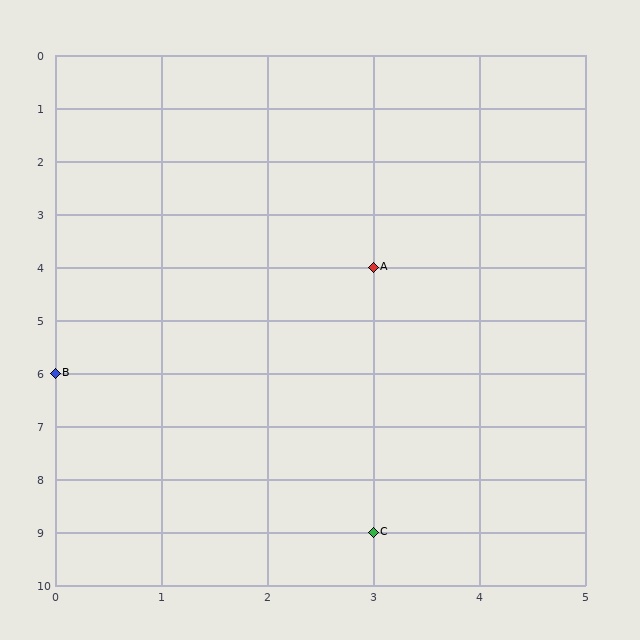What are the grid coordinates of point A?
Point A is at grid coordinates (3, 4).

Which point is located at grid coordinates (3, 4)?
Point A is at (3, 4).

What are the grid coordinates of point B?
Point B is at grid coordinates (0, 6).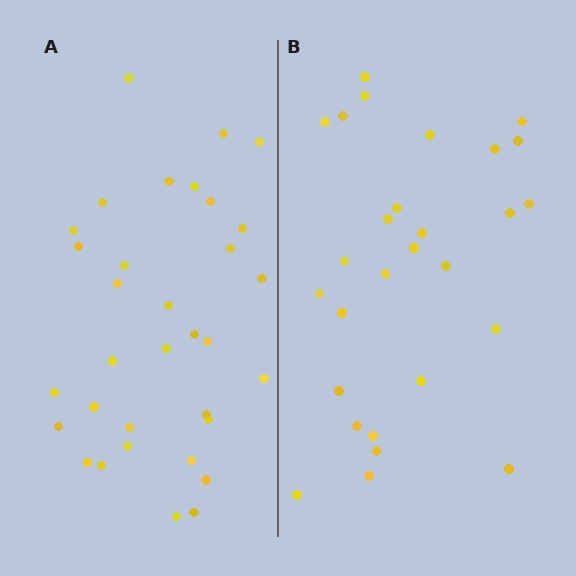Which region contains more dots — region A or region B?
Region A (the left region) has more dots.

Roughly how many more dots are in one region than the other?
Region A has about 5 more dots than region B.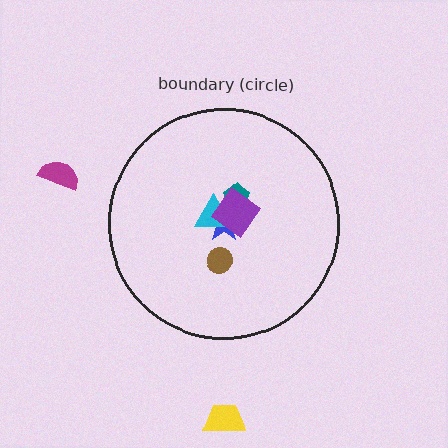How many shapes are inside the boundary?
5 inside, 2 outside.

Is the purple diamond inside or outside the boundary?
Inside.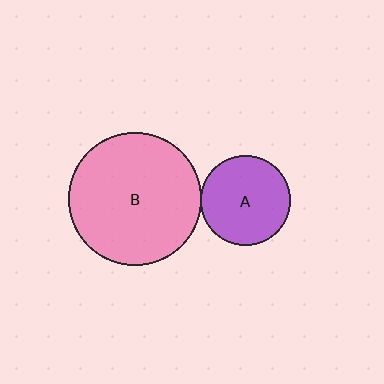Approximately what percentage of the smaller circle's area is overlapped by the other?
Approximately 5%.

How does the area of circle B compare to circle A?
Approximately 2.2 times.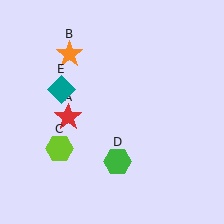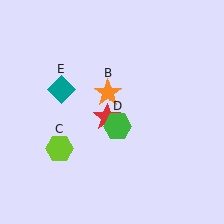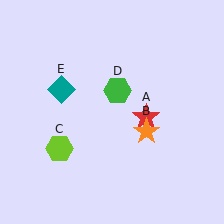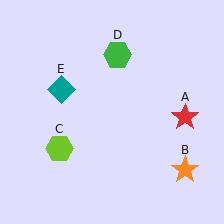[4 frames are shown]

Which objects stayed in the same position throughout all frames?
Lime hexagon (object C) and teal diamond (object E) remained stationary.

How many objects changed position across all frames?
3 objects changed position: red star (object A), orange star (object B), green hexagon (object D).